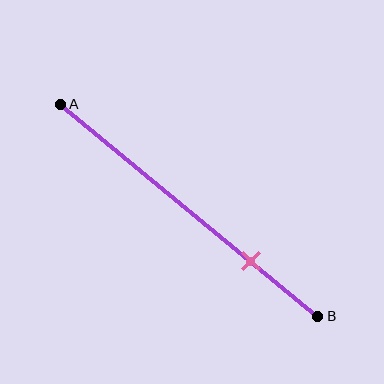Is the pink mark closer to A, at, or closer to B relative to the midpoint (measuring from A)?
The pink mark is closer to point B than the midpoint of segment AB.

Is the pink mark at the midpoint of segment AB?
No, the mark is at about 75% from A, not at the 50% midpoint.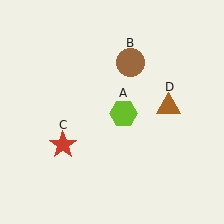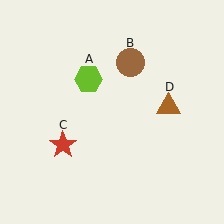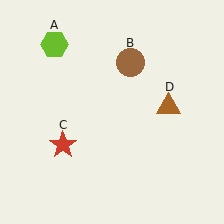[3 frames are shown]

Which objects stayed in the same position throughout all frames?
Brown circle (object B) and red star (object C) and brown triangle (object D) remained stationary.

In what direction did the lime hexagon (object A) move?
The lime hexagon (object A) moved up and to the left.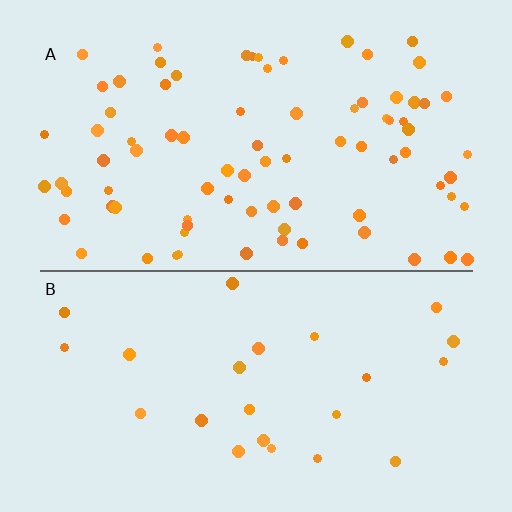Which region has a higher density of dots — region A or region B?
A (the top).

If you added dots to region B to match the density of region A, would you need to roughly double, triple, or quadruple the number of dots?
Approximately triple.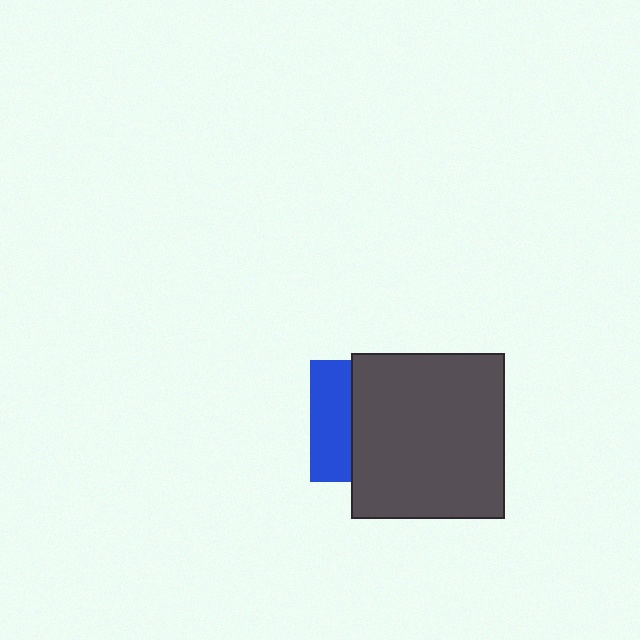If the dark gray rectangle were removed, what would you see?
You would see the complete blue square.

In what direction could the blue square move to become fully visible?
The blue square could move left. That would shift it out from behind the dark gray rectangle entirely.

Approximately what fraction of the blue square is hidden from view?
Roughly 66% of the blue square is hidden behind the dark gray rectangle.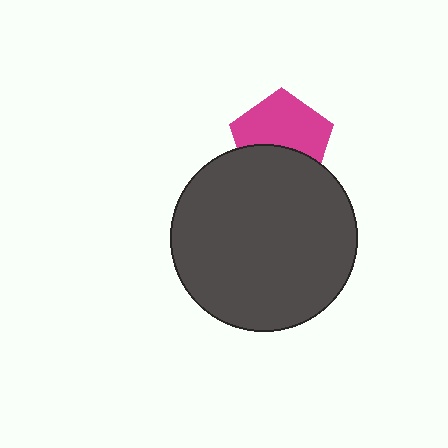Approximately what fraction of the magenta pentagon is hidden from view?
Roughly 39% of the magenta pentagon is hidden behind the dark gray circle.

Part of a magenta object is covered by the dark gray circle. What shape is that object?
It is a pentagon.